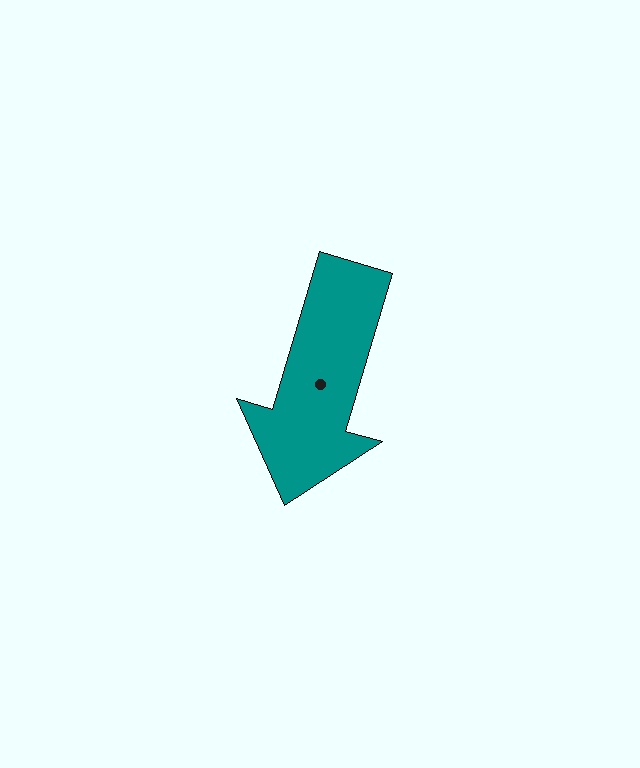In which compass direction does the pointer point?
South.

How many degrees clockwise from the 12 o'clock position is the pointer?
Approximately 196 degrees.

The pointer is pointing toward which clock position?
Roughly 7 o'clock.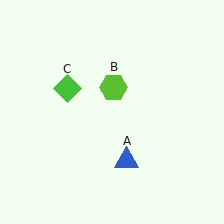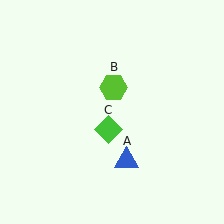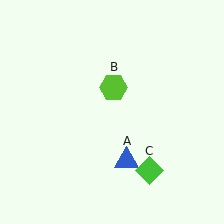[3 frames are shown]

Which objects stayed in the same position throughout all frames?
Blue triangle (object A) and lime hexagon (object B) remained stationary.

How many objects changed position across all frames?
1 object changed position: green diamond (object C).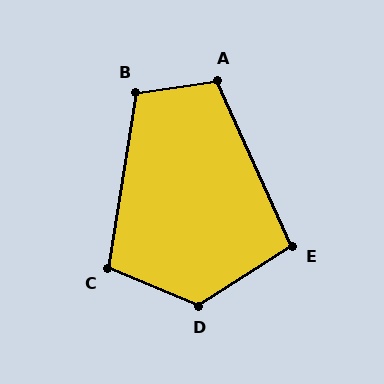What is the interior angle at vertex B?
Approximately 107 degrees (obtuse).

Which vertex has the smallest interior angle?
E, at approximately 98 degrees.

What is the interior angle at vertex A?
Approximately 106 degrees (obtuse).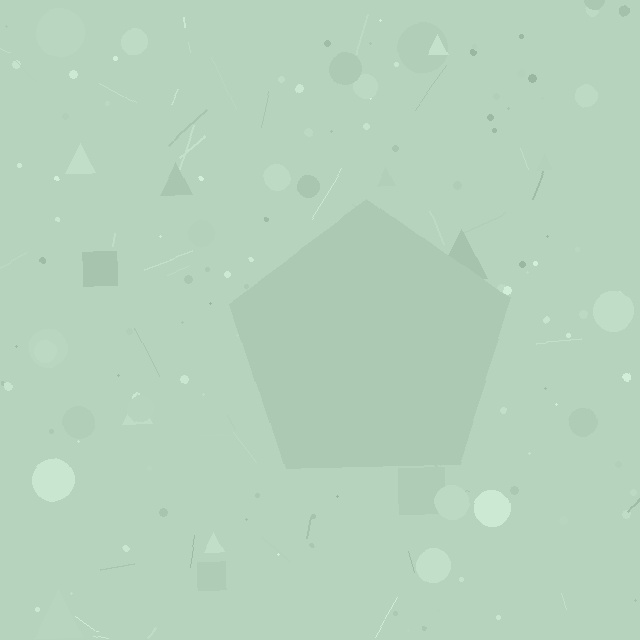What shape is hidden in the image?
A pentagon is hidden in the image.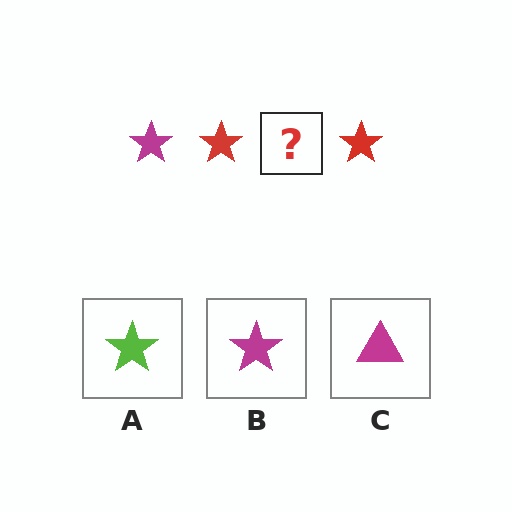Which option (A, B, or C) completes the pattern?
B.